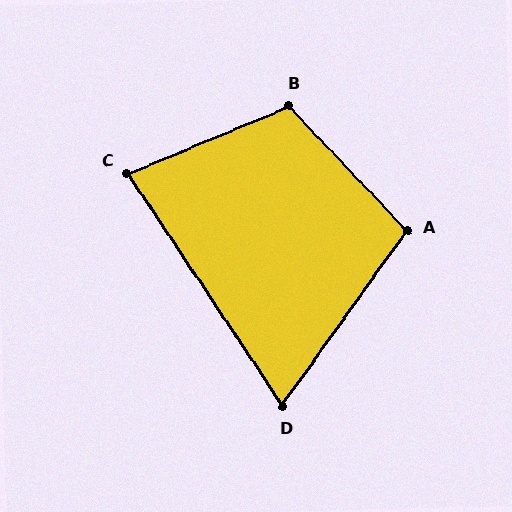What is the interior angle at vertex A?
Approximately 101 degrees (obtuse).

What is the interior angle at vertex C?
Approximately 79 degrees (acute).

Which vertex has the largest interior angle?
B, at approximately 111 degrees.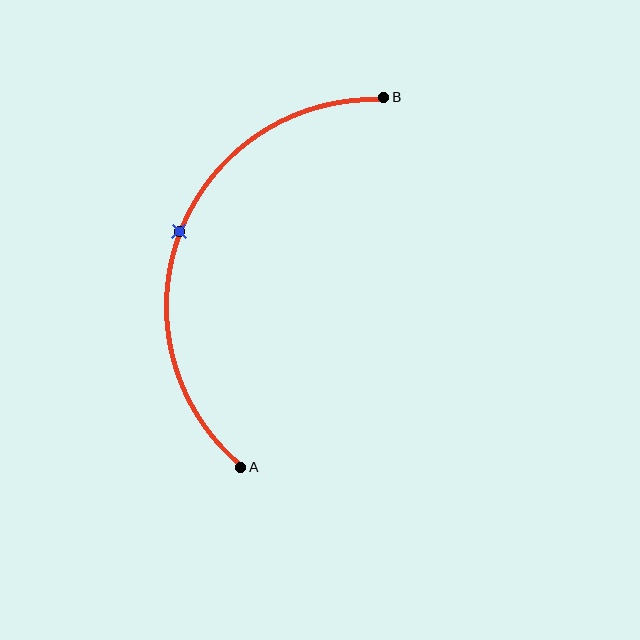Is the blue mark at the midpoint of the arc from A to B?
Yes. The blue mark lies on the arc at equal arc-length from both A and B — it is the arc midpoint.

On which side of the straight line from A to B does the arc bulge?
The arc bulges to the left of the straight line connecting A and B.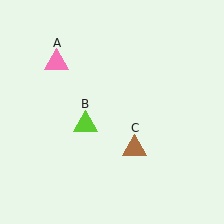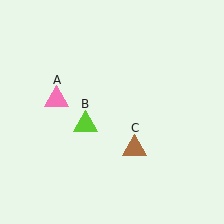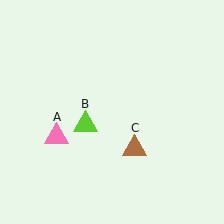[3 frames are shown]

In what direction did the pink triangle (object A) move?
The pink triangle (object A) moved down.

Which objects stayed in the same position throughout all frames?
Lime triangle (object B) and brown triangle (object C) remained stationary.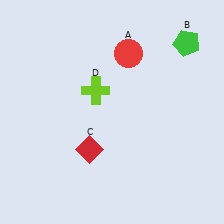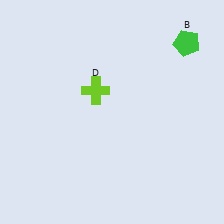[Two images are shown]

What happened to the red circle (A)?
The red circle (A) was removed in Image 2. It was in the top-right area of Image 1.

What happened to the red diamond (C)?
The red diamond (C) was removed in Image 2. It was in the bottom-left area of Image 1.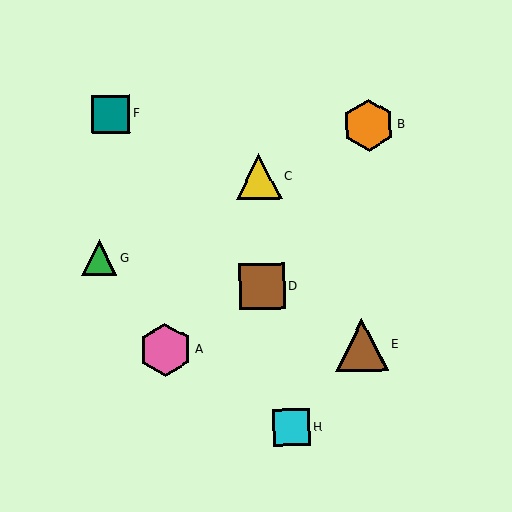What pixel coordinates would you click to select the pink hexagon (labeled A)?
Click at (166, 350) to select the pink hexagon A.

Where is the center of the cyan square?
The center of the cyan square is at (292, 427).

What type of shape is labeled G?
Shape G is a green triangle.